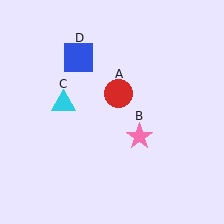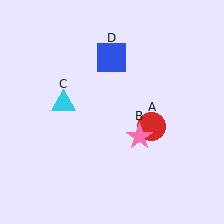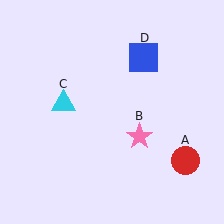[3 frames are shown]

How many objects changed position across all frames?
2 objects changed position: red circle (object A), blue square (object D).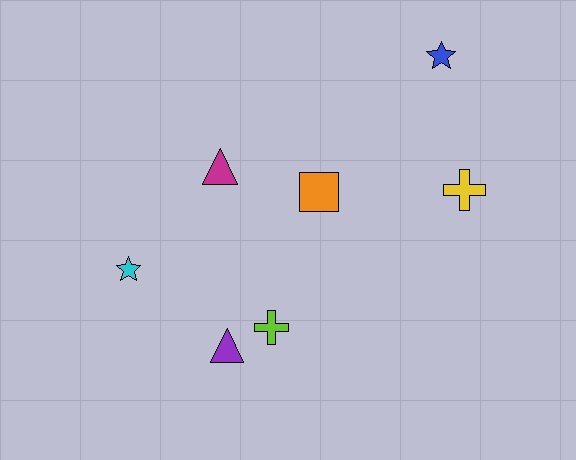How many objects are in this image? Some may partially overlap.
There are 7 objects.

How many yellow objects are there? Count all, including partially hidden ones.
There is 1 yellow object.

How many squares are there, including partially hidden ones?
There is 1 square.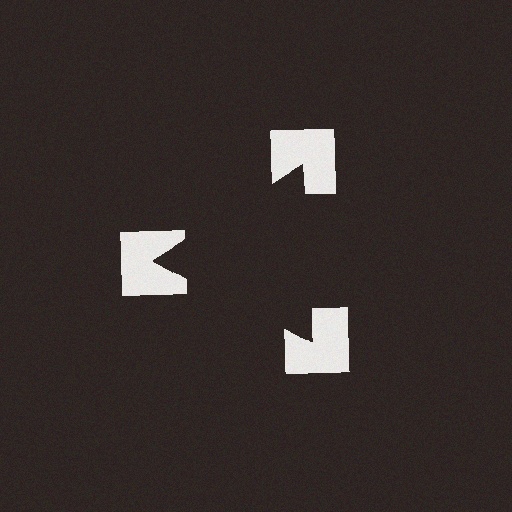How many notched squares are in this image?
There are 3 — one at each vertex of the illusory triangle.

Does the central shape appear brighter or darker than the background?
It typically appears slightly darker than the background, even though no actual brightness change is drawn.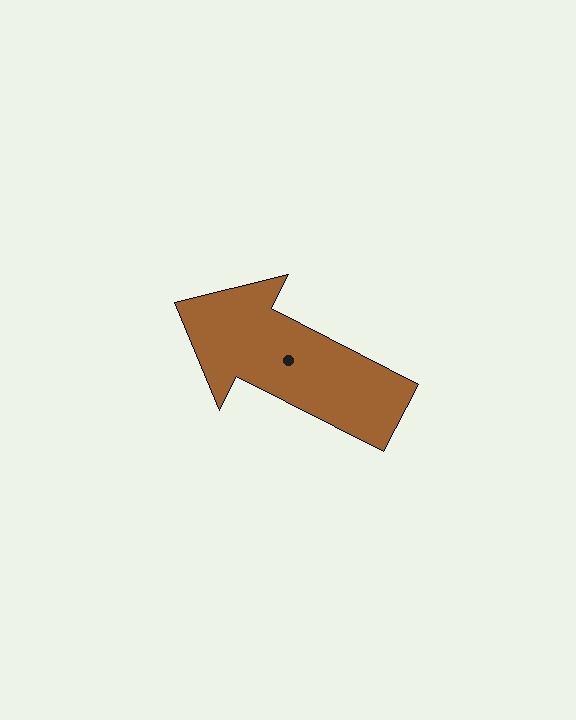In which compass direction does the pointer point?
Northwest.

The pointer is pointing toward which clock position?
Roughly 10 o'clock.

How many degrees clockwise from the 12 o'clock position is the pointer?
Approximately 297 degrees.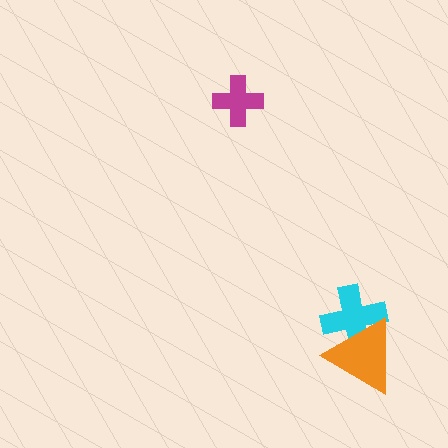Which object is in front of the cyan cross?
The orange triangle is in front of the cyan cross.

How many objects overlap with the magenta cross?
0 objects overlap with the magenta cross.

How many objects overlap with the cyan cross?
1 object overlaps with the cyan cross.